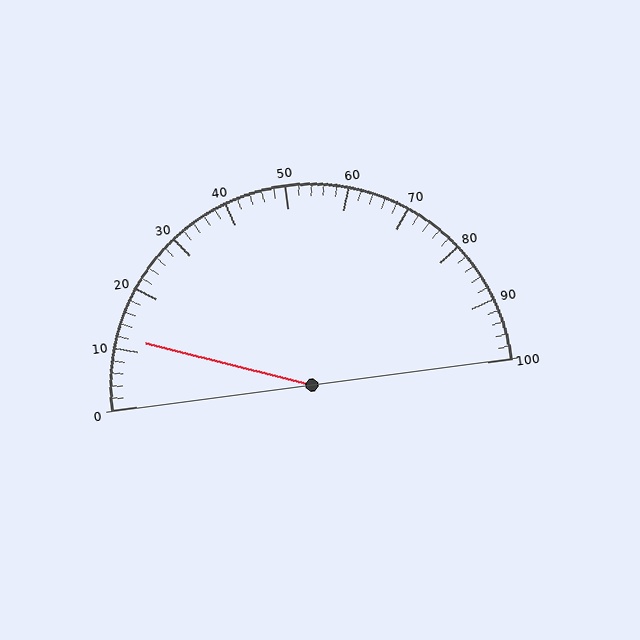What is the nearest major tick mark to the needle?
The nearest major tick mark is 10.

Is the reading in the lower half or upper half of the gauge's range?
The reading is in the lower half of the range (0 to 100).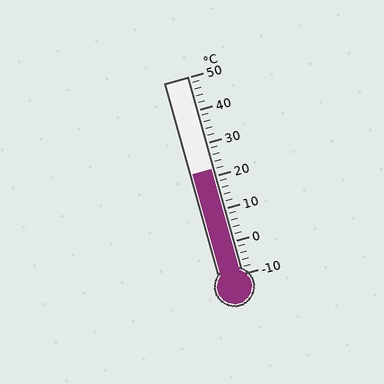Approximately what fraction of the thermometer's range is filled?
The thermometer is filled to approximately 55% of its range.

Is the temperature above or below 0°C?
The temperature is above 0°C.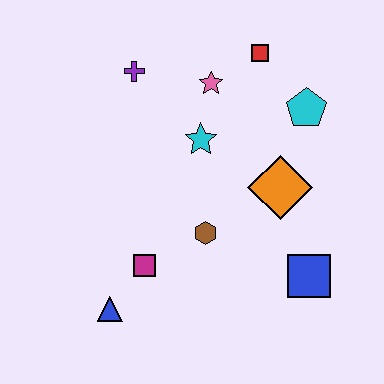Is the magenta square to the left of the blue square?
Yes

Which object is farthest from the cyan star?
The blue triangle is farthest from the cyan star.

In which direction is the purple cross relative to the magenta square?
The purple cross is above the magenta square.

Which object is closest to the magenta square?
The blue triangle is closest to the magenta square.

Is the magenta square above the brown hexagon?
No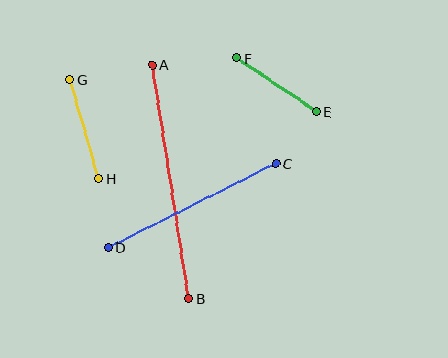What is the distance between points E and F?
The distance is approximately 96 pixels.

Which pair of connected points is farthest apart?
Points A and B are farthest apart.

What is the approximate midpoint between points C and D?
The midpoint is at approximately (192, 205) pixels.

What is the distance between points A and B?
The distance is approximately 237 pixels.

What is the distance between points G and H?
The distance is approximately 103 pixels.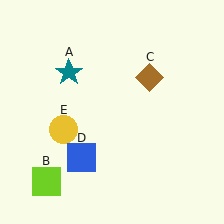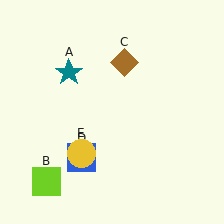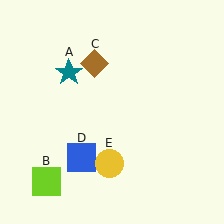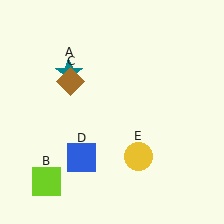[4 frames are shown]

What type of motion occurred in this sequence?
The brown diamond (object C), yellow circle (object E) rotated counterclockwise around the center of the scene.